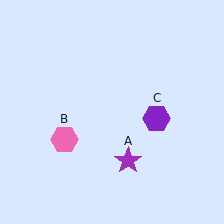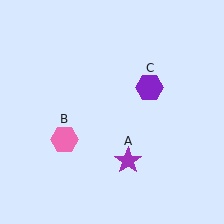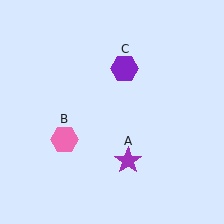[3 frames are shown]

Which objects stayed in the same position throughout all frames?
Purple star (object A) and pink hexagon (object B) remained stationary.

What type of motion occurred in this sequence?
The purple hexagon (object C) rotated counterclockwise around the center of the scene.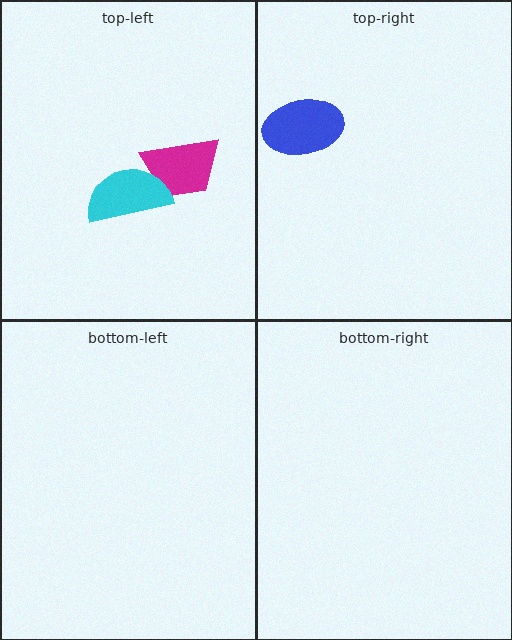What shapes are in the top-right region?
The blue ellipse.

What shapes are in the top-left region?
The magenta trapezoid, the cyan semicircle.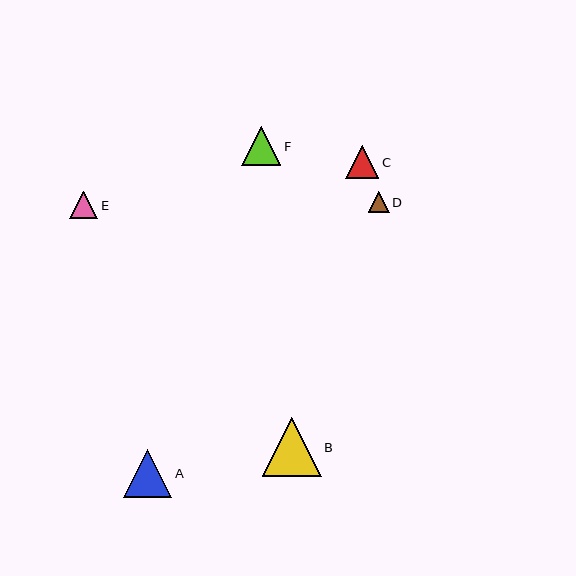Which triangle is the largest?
Triangle B is the largest with a size of approximately 59 pixels.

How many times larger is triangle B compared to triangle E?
Triangle B is approximately 2.1 times the size of triangle E.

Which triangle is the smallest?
Triangle D is the smallest with a size of approximately 21 pixels.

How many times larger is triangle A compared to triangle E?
Triangle A is approximately 1.7 times the size of triangle E.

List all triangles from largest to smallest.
From largest to smallest: B, A, F, C, E, D.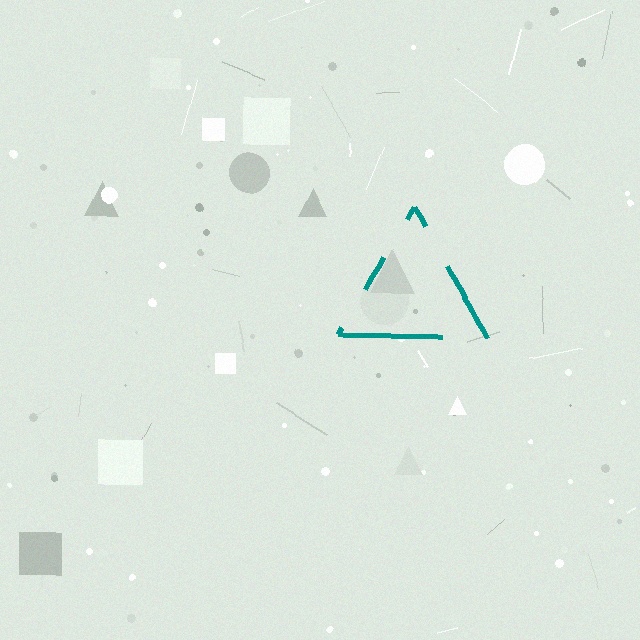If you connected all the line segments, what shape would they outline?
They would outline a triangle.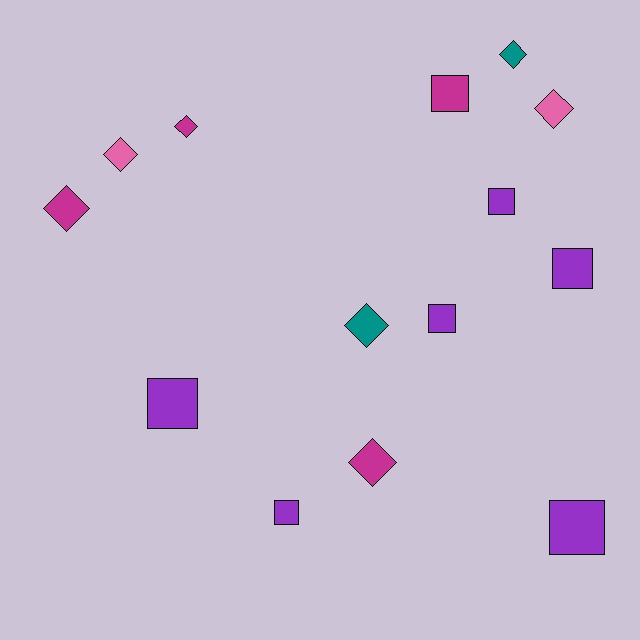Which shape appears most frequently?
Square, with 7 objects.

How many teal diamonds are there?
There are 2 teal diamonds.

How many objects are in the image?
There are 14 objects.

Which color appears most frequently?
Purple, with 6 objects.